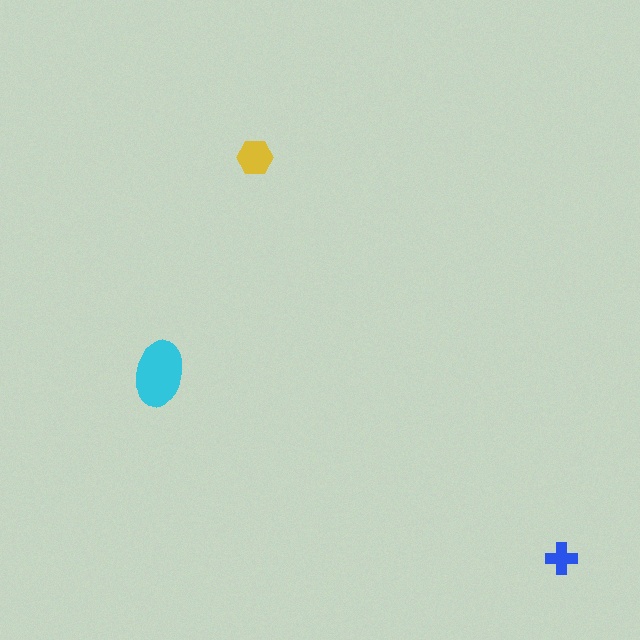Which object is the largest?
The cyan ellipse.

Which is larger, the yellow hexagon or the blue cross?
The yellow hexagon.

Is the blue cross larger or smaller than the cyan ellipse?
Smaller.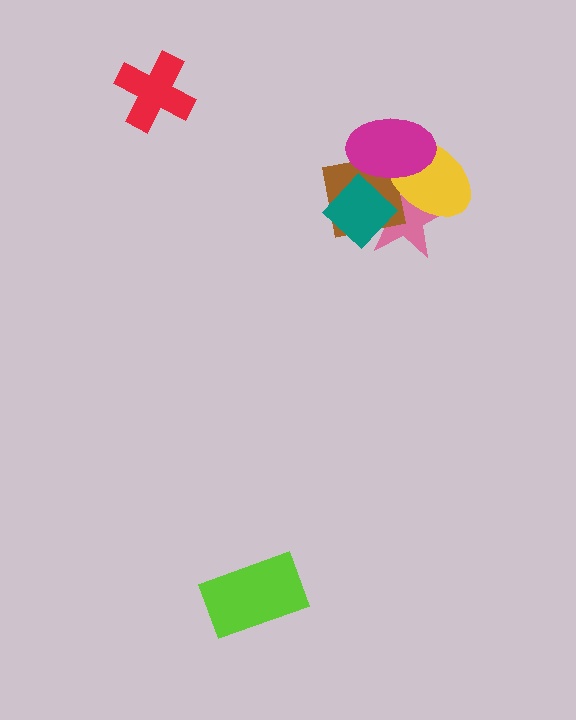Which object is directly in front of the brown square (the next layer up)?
The yellow ellipse is directly in front of the brown square.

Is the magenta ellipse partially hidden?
No, no other shape covers it.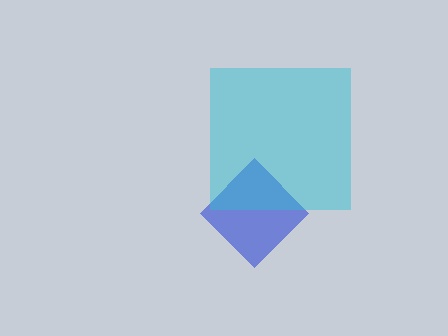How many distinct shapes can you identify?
There are 2 distinct shapes: a blue diamond, a cyan square.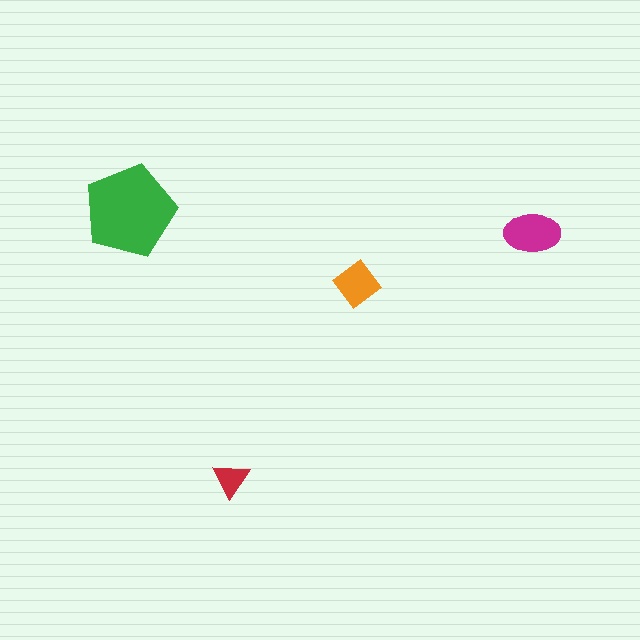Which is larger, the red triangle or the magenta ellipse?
The magenta ellipse.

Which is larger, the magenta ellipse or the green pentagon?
The green pentagon.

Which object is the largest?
The green pentagon.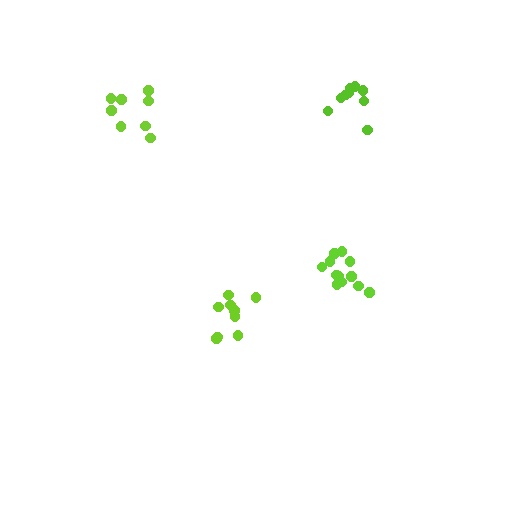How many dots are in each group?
Group 1: 9 dots, Group 2: 10 dots, Group 3: 12 dots, Group 4: 8 dots (39 total).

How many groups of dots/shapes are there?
There are 4 groups.